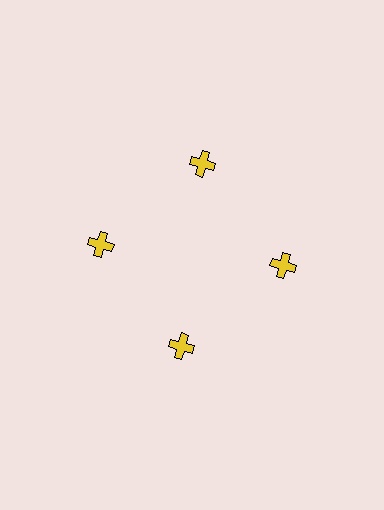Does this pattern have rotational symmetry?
Yes, this pattern has 4-fold rotational symmetry. It looks the same after rotating 90 degrees around the center.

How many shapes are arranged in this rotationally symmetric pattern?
There are 4 shapes, arranged in 4 groups of 1.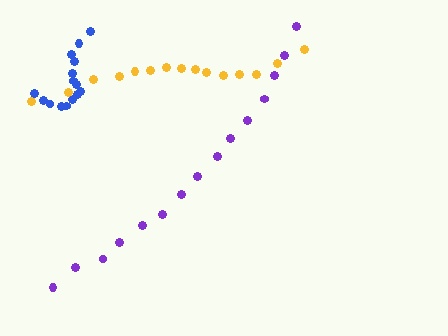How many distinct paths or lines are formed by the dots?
There are 3 distinct paths.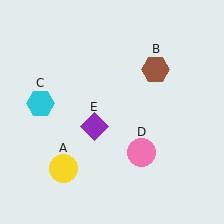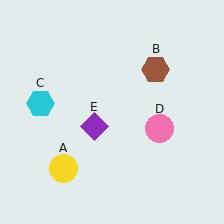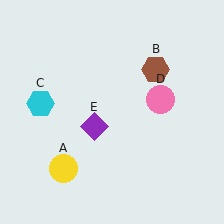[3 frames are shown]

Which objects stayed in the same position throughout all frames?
Yellow circle (object A) and brown hexagon (object B) and cyan hexagon (object C) and purple diamond (object E) remained stationary.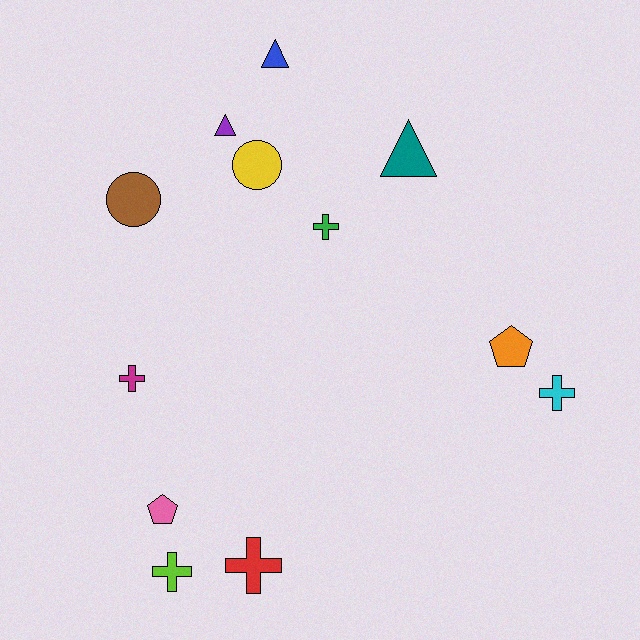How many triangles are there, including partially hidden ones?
There are 3 triangles.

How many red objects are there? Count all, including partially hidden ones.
There is 1 red object.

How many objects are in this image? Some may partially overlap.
There are 12 objects.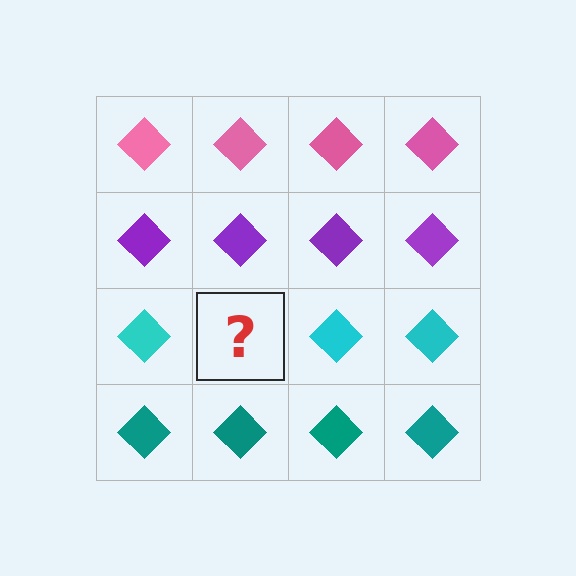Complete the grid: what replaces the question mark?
The question mark should be replaced with a cyan diamond.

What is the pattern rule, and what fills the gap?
The rule is that each row has a consistent color. The gap should be filled with a cyan diamond.